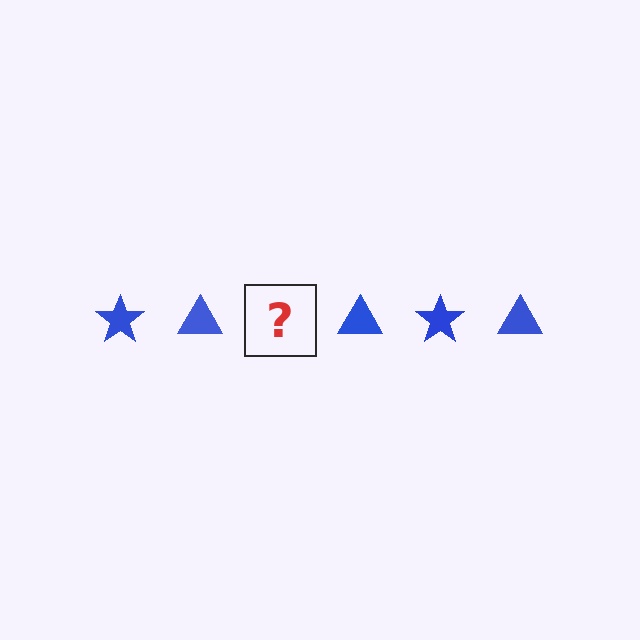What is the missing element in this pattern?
The missing element is a blue star.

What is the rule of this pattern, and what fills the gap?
The rule is that the pattern cycles through star, triangle shapes in blue. The gap should be filled with a blue star.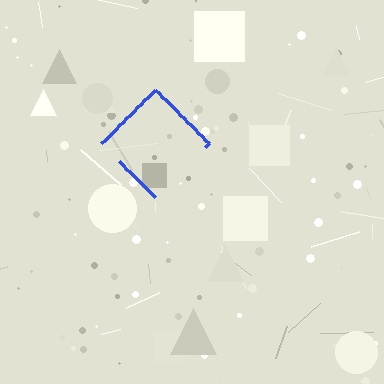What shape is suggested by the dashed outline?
The dashed outline suggests a diamond.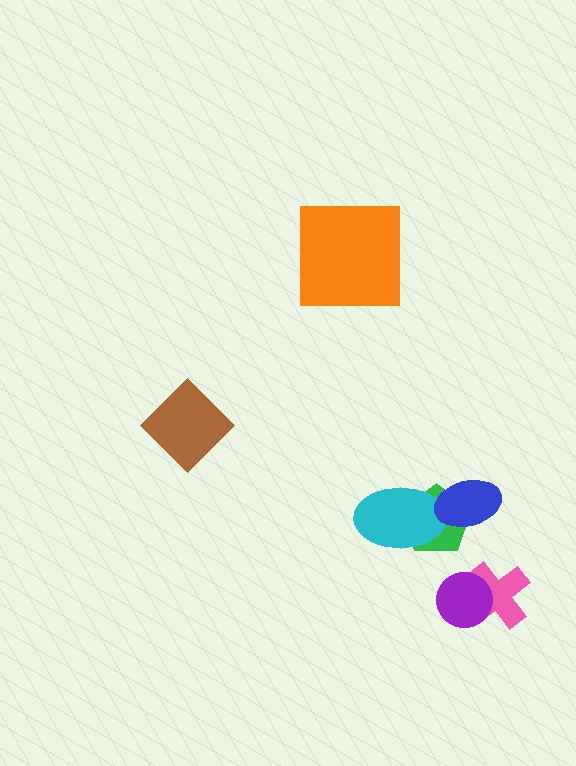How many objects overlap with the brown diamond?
0 objects overlap with the brown diamond.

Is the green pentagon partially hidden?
Yes, it is partially covered by another shape.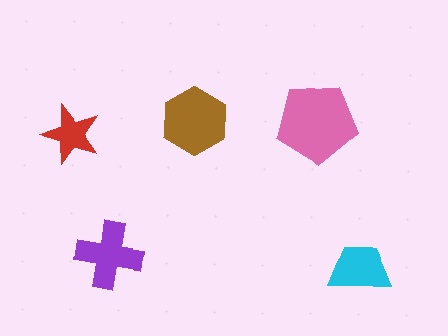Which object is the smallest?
The red star.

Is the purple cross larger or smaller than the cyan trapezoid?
Larger.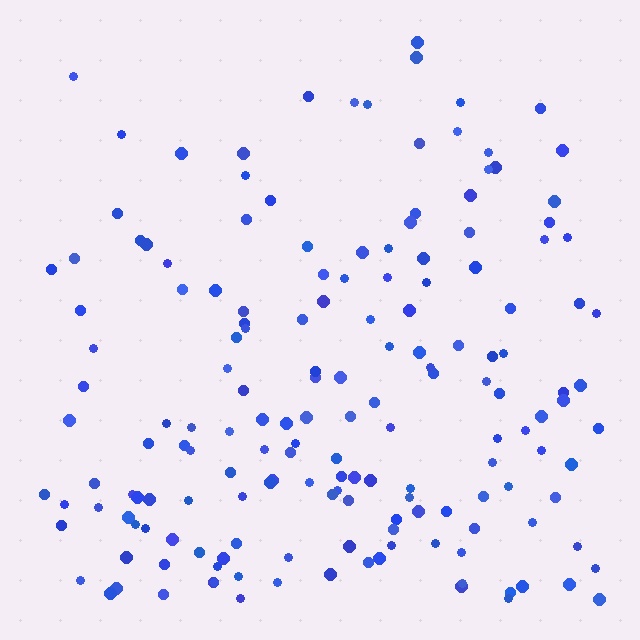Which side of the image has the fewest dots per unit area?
The top.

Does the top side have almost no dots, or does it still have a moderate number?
Still a moderate number, just noticeably fewer than the bottom.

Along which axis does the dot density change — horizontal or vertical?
Vertical.